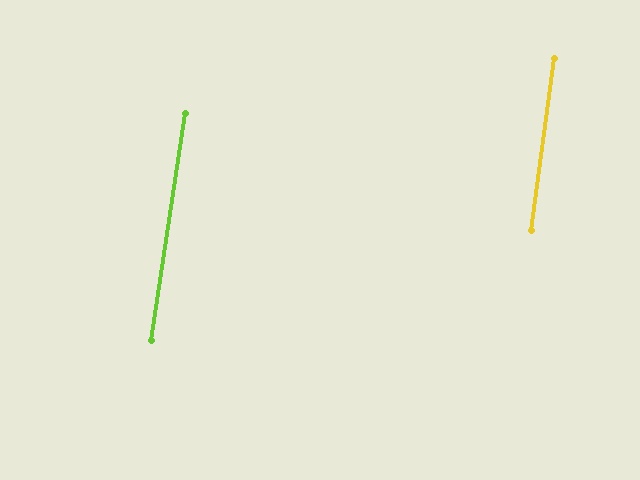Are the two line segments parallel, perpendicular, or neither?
Parallel — their directions differ by only 0.9°.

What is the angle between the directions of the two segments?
Approximately 1 degree.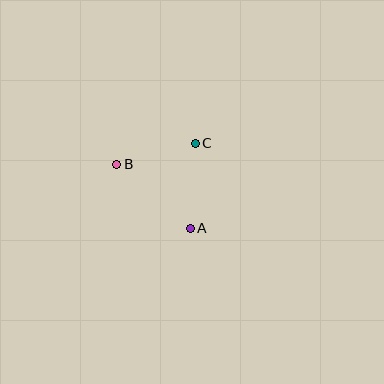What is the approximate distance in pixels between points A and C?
The distance between A and C is approximately 85 pixels.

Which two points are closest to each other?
Points B and C are closest to each other.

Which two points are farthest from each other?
Points A and B are farthest from each other.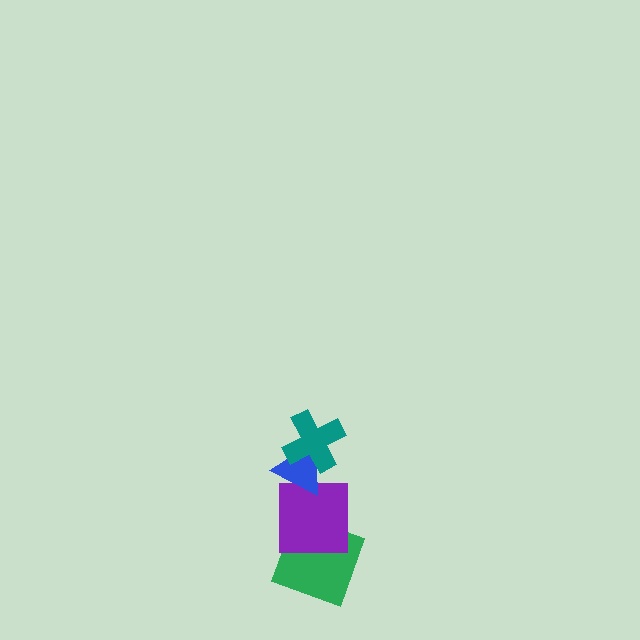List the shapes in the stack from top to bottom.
From top to bottom: the teal cross, the blue triangle, the purple square, the green square.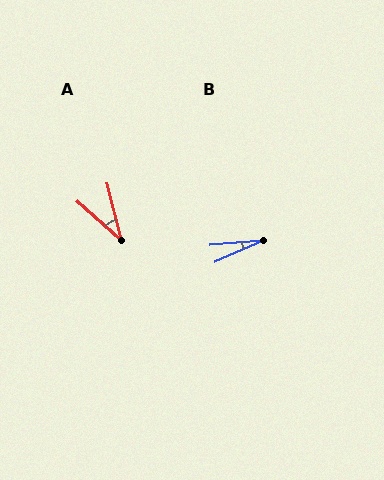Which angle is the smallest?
B, at approximately 19 degrees.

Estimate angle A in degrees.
Approximately 34 degrees.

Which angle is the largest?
A, at approximately 34 degrees.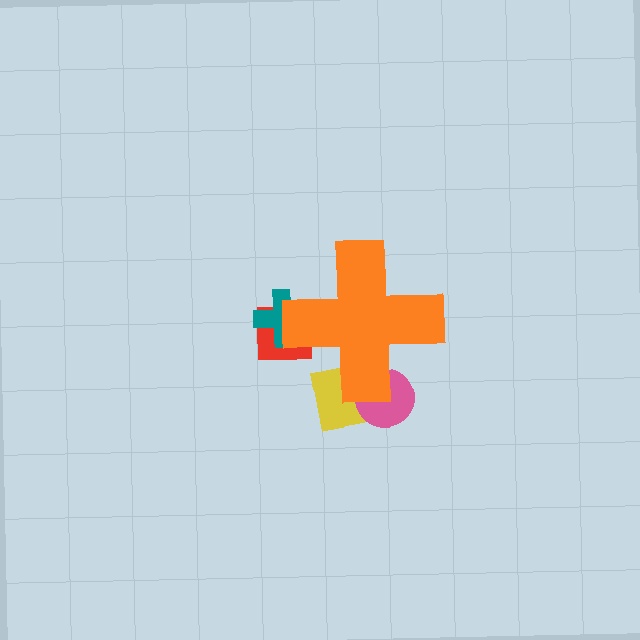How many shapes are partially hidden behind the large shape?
4 shapes are partially hidden.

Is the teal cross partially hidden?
Yes, the teal cross is partially hidden behind the orange cross.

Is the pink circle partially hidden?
Yes, the pink circle is partially hidden behind the orange cross.